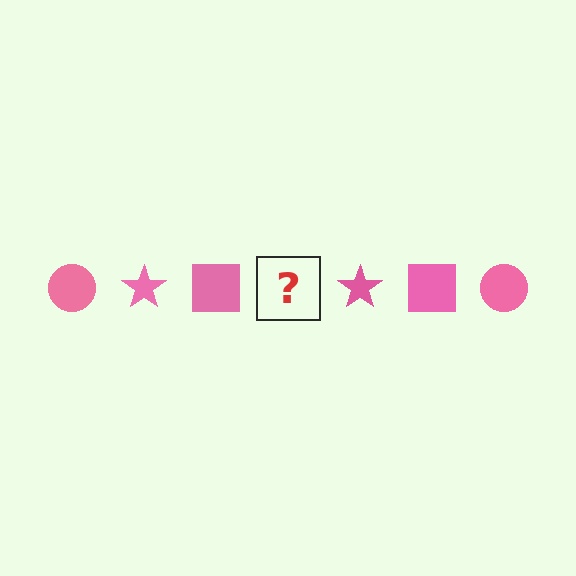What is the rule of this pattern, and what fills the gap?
The rule is that the pattern cycles through circle, star, square shapes in pink. The gap should be filled with a pink circle.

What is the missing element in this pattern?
The missing element is a pink circle.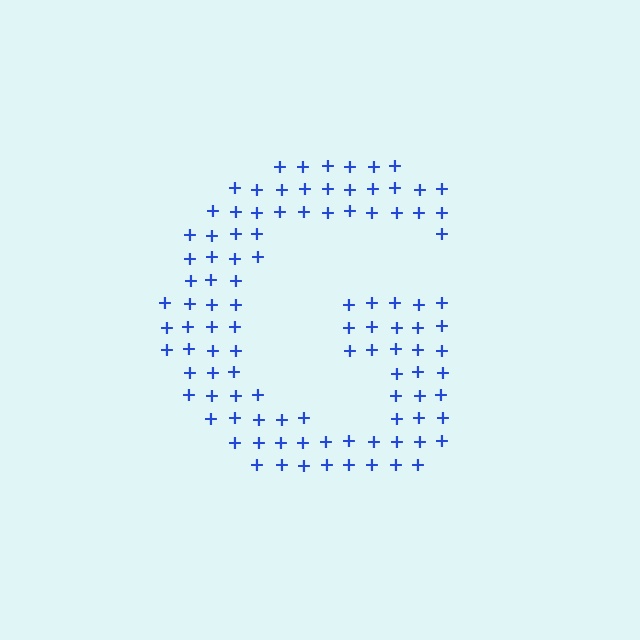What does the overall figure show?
The overall figure shows the letter G.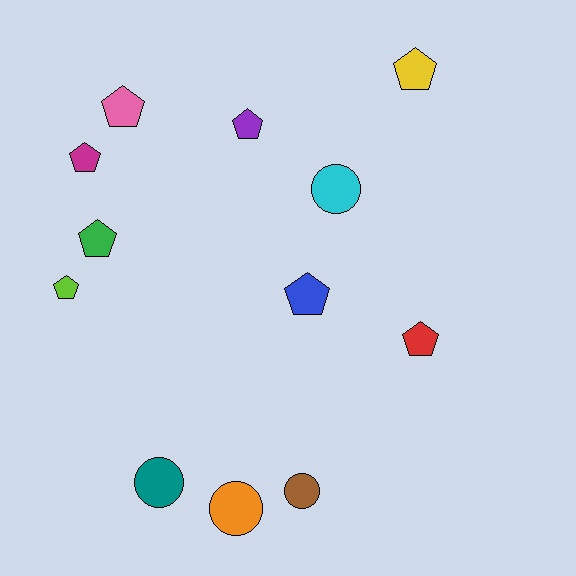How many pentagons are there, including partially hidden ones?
There are 8 pentagons.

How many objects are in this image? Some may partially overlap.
There are 12 objects.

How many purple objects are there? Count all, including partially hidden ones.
There is 1 purple object.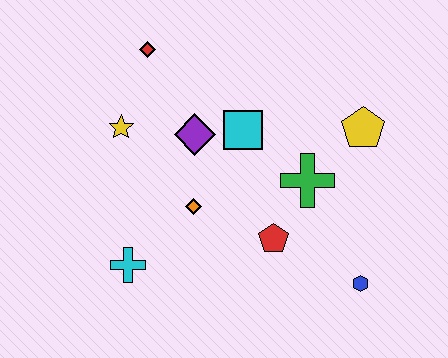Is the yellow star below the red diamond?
Yes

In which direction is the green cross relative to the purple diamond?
The green cross is to the right of the purple diamond.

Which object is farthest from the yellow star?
The blue hexagon is farthest from the yellow star.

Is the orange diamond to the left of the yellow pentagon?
Yes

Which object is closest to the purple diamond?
The cyan square is closest to the purple diamond.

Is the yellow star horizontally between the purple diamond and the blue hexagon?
No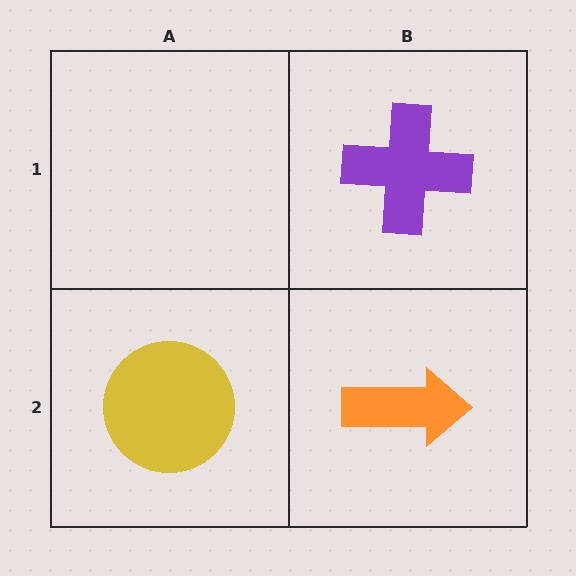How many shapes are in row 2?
2 shapes.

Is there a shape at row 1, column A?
No, that cell is empty.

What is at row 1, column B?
A purple cross.